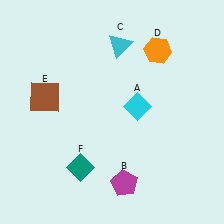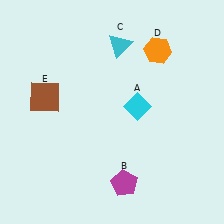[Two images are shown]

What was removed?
The teal diamond (F) was removed in Image 2.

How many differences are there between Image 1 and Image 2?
There is 1 difference between the two images.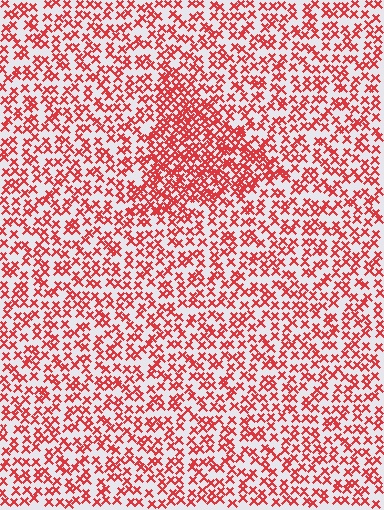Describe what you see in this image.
The image contains small red elements arranged at two different densities. A triangle-shaped region is visible where the elements are more densely packed than the surrounding area.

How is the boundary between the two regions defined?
The boundary is defined by a change in element density (approximately 1.9x ratio). All elements are the same color, size, and shape.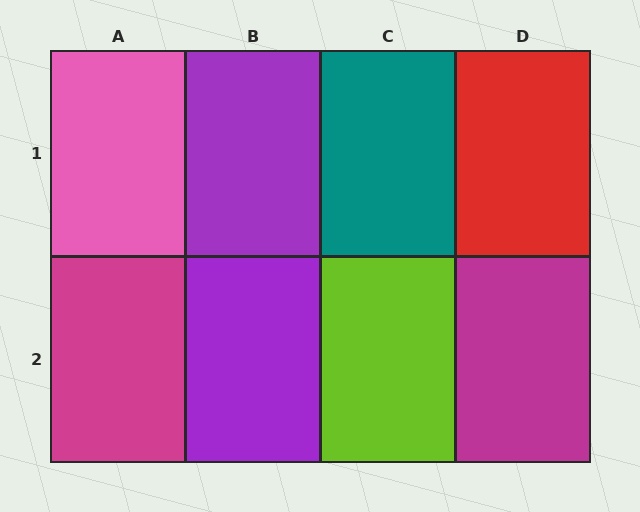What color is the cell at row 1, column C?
Teal.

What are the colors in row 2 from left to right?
Magenta, purple, lime, magenta.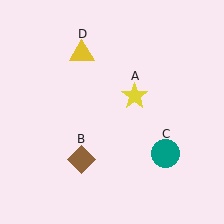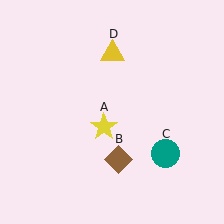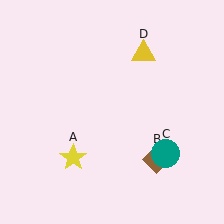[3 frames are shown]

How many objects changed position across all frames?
3 objects changed position: yellow star (object A), brown diamond (object B), yellow triangle (object D).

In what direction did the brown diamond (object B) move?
The brown diamond (object B) moved right.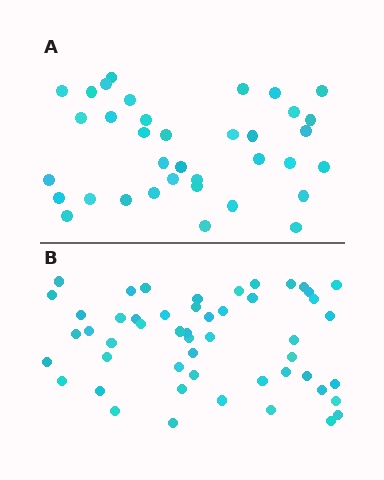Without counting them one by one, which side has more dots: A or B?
Region B (the bottom region) has more dots.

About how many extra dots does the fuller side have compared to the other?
Region B has approximately 15 more dots than region A.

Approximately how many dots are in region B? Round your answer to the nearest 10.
About 50 dots. (The exact count is 51, which rounds to 50.)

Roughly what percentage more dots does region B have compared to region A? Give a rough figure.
About 40% more.